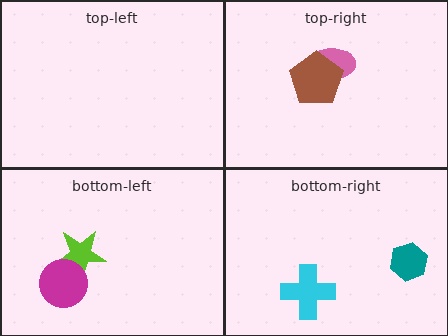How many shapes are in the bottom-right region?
2.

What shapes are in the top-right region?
The pink ellipse, the brown pentagon.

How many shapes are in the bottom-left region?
2.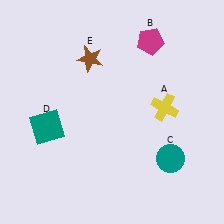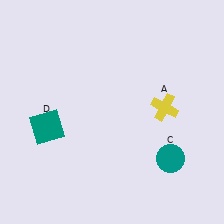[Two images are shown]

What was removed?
The magenta pentagon (B), the brown star (E) were removed in Image 2.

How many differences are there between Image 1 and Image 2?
There are 2 differences between the two images.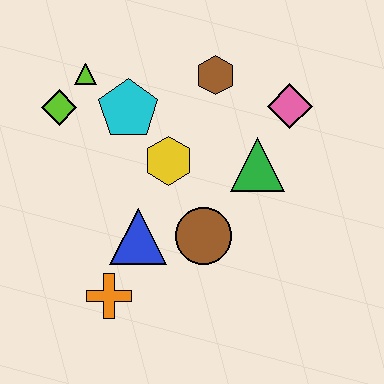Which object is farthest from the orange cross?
The pink diamond is farthest from the orange cross.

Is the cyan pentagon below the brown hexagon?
Yes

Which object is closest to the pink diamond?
The green triangle is closest to the pink diamond.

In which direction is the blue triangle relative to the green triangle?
The blue triangle is to the left of the green triangle.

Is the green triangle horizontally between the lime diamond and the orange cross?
No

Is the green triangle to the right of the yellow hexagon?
Yes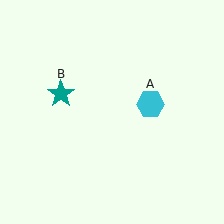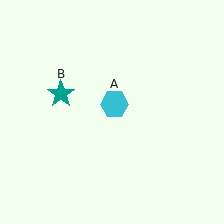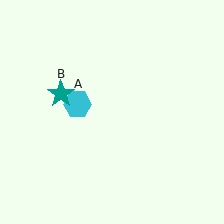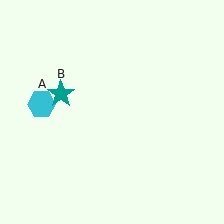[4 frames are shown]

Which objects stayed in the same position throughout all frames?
Teal star (object B) remained stationary.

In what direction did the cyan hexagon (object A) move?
The cyan hexagon (object A) moved left.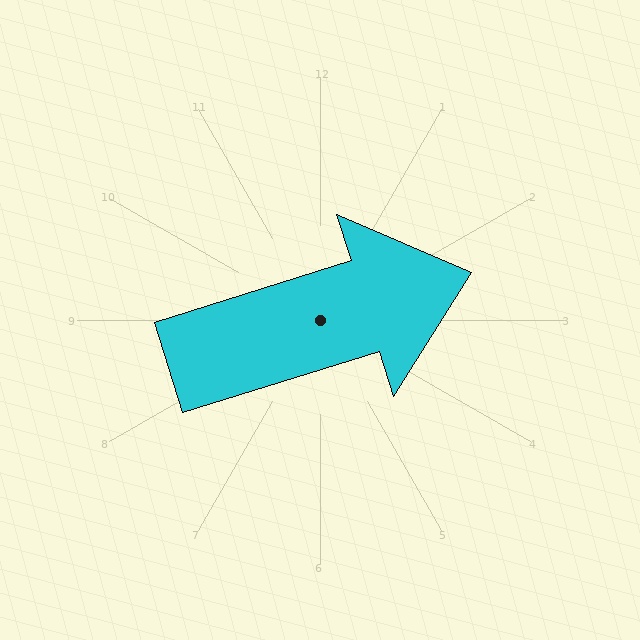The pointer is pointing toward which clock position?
Roughly 2 o'clock.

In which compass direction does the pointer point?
East.